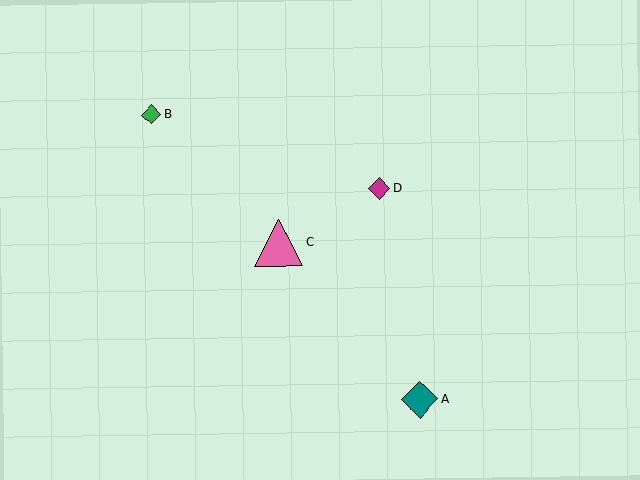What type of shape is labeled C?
Shape C is a pink triangle.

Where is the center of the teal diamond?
The center of the teal diamond is at (420, 399).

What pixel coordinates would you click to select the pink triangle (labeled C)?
Click at (279, 242) to select the pink triangle C.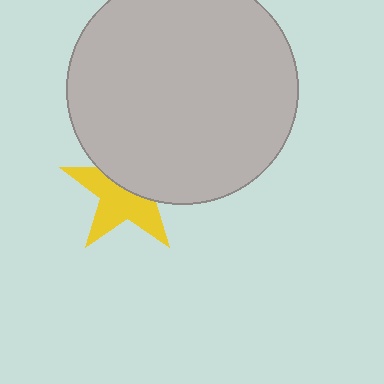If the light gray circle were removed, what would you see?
You would see the complete yellow star.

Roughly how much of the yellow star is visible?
About half of it is visible (roughly 55%).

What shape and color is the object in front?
The object in front is a light gray circle.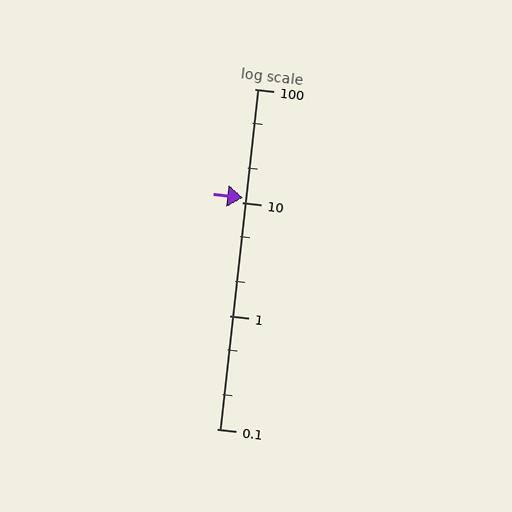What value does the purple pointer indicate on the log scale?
The pointer indicates approximately 11.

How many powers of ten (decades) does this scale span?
The scale spans 3 decades, from 0.1 to 100.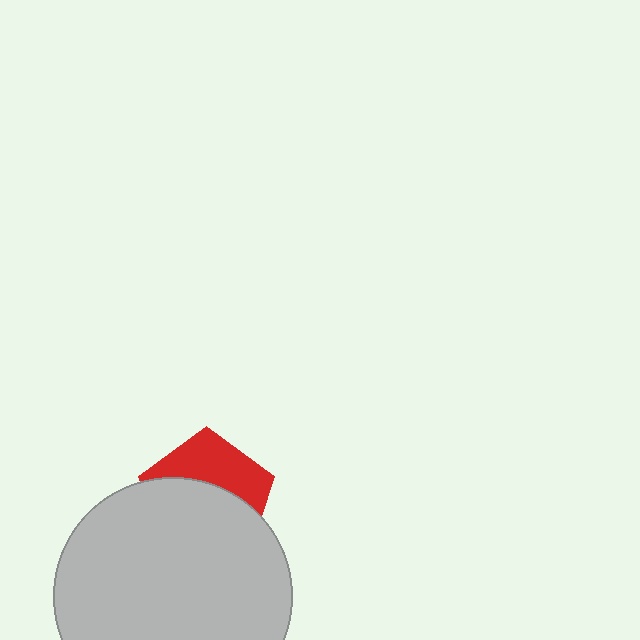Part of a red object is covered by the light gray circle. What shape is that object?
It is a pentagon.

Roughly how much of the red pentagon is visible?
A small part of it is visible (roughly 40%).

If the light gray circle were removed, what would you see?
You would see the complete red pentagon.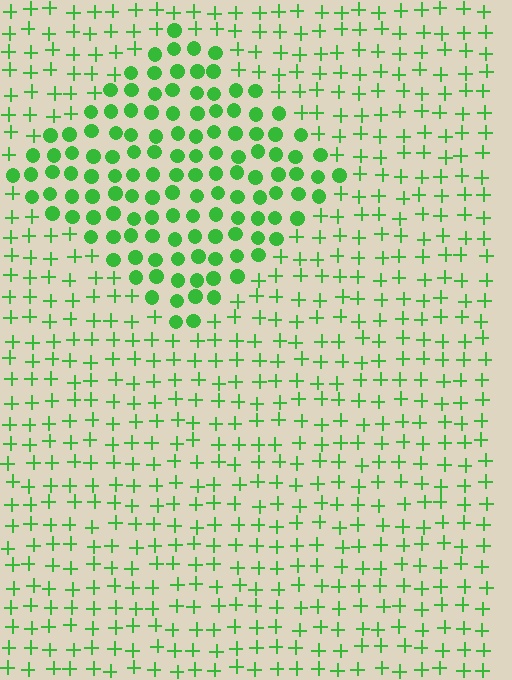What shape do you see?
I see a diamond.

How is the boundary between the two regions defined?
The boundary is defined by a change in element shape: circles inside vs. plus signs outside. All elements share the same color and spacing.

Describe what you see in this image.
The image is filled with small green elements arranged in a uniform grid. A diamond-shaped region contains circles, while the surrounding area contains plus signs. The boundary is defined purely by the change in element shape.